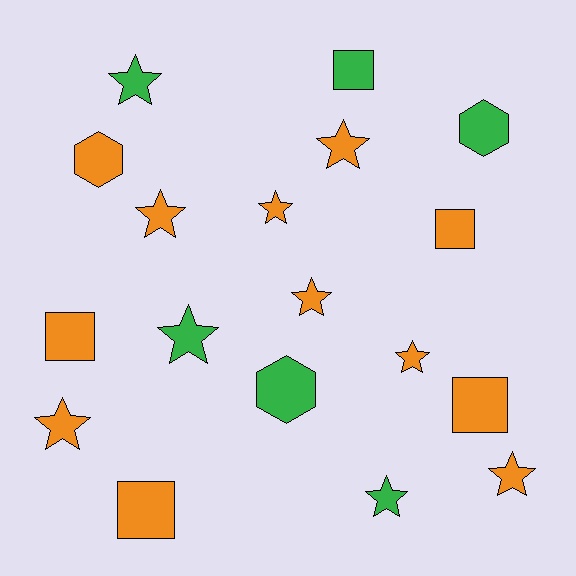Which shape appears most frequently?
Star, with 10 objects.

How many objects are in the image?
There are 18 objects.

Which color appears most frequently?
Orange, with 12 objects.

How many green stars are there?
There are 3 green stars.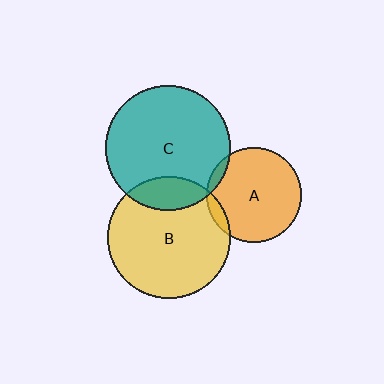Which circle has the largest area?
Circle C (teal).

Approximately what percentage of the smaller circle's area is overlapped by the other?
Approximately 5%.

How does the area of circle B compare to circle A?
Approximately 1.7 times.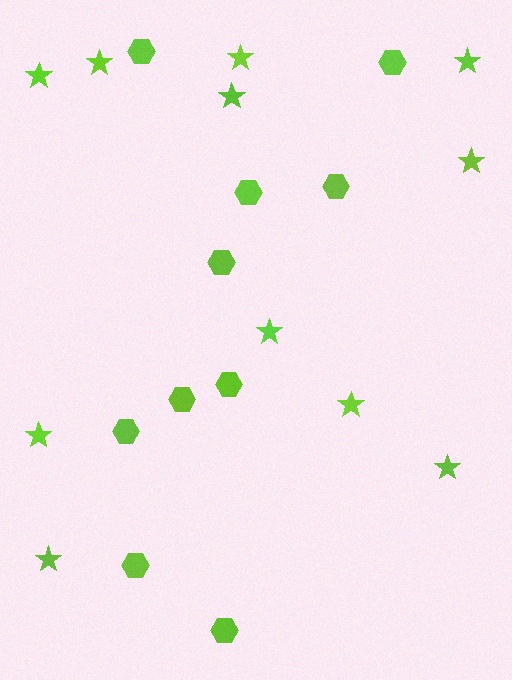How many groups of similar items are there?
There are 2 groups: one group of stars (11) and one group of hexagons (10).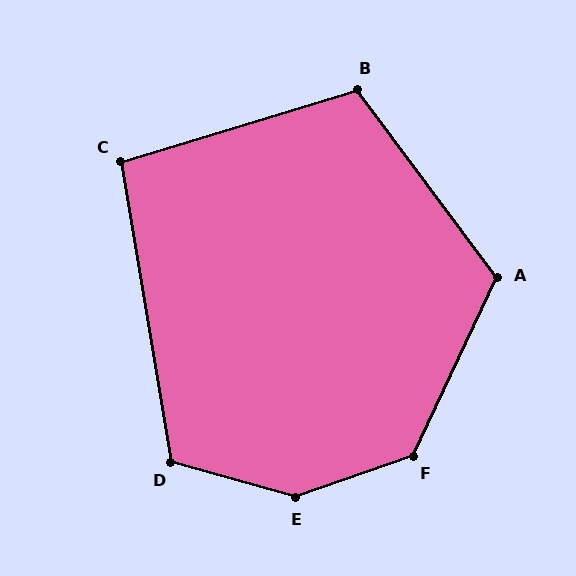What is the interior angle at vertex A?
Approximately 118 degrees (obtuse).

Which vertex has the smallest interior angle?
C, at approximately 97 degrees.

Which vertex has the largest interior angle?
E, at approximately 145 degrees.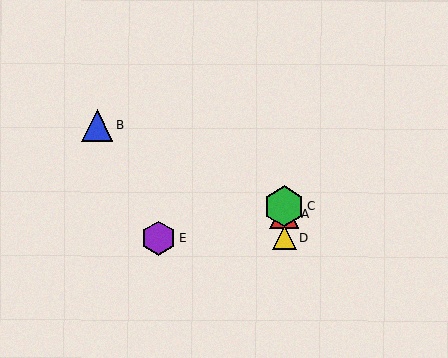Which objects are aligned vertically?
Objects A, C, D are aligned vertically.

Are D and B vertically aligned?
No, D is at x≈284 and B is at x≈97.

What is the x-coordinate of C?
Object C is at x≈284.